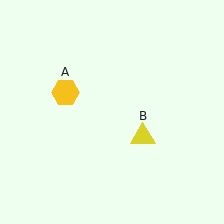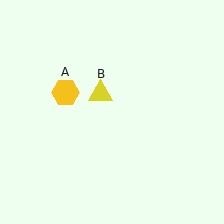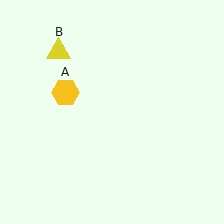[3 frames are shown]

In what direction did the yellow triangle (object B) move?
The yellow triangle (object B) moved up and to the left.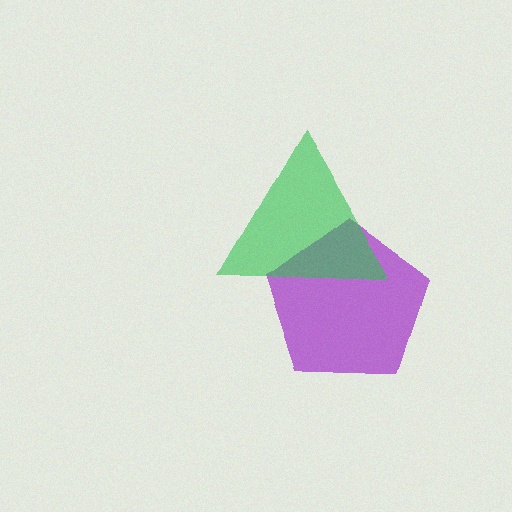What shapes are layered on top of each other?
The layered shapes are: a purple pentagon, a green triangle.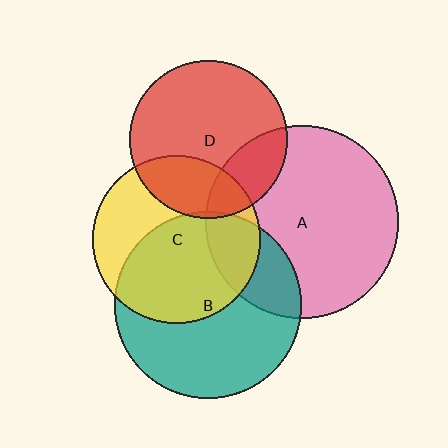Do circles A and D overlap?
Yes.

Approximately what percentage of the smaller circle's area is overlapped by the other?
Approximately 20%.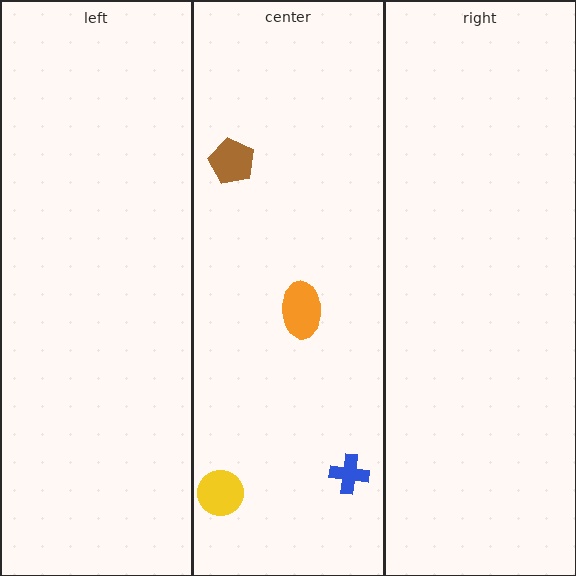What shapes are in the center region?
The brown pentagon, the orange ellipse, the yellow circle, the blue cross.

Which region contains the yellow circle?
The center region.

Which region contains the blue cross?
The center region.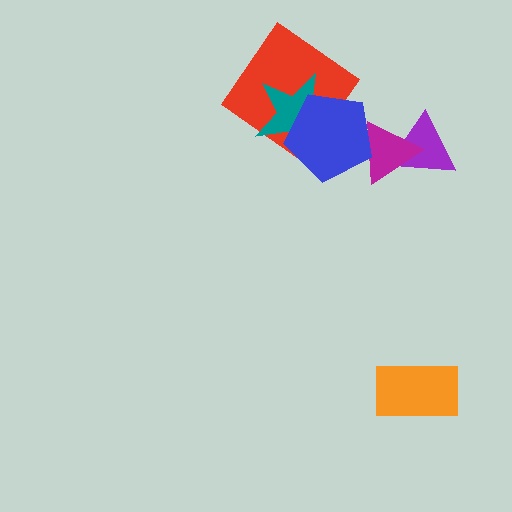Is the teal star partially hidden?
Yes, it is partially covered by another shape.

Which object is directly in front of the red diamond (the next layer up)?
The teal star is directly in front of the red diamond.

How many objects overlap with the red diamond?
2 objects overlap with the red diamond.